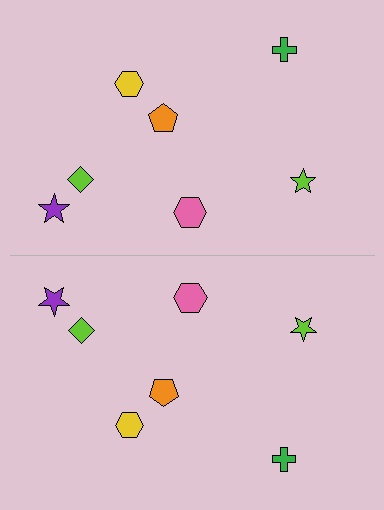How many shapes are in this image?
There are 14 shapes in this image.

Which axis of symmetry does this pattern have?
The pattern has a horizontal axis of symmetry running through the center of the image.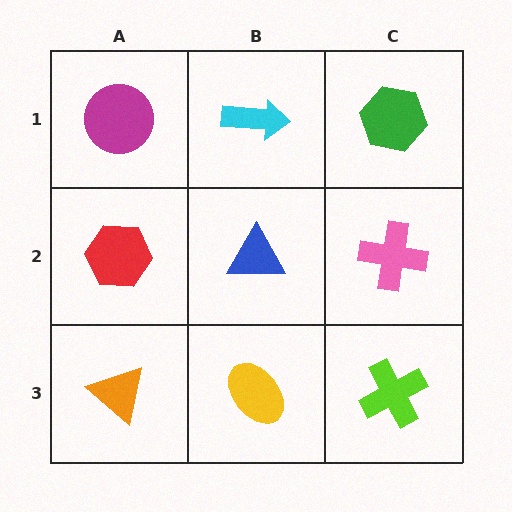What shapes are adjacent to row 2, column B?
A cyan arrow (row 1, column B), a yellow ellipse (row 3, column B), a red hexagon (row 2, column A), a pink cross (row 2, column C).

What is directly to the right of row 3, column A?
A yellow ellipse.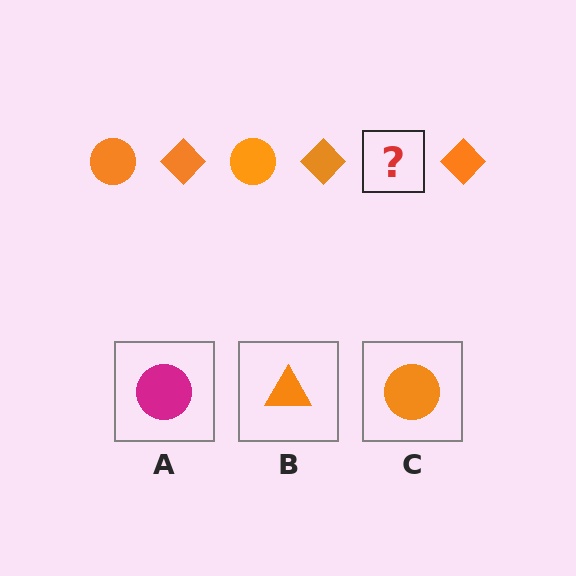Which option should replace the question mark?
Option C.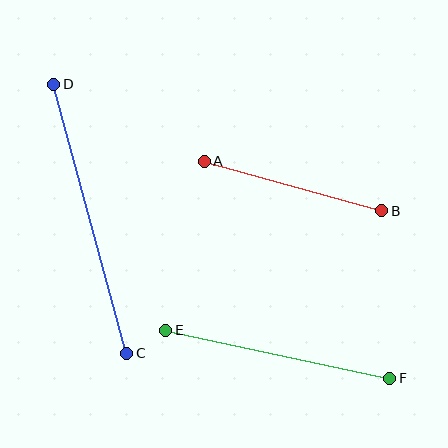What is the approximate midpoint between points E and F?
The midpoint is at approximately (278, 354) pixels.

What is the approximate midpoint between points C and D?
The midpoint is at approximately (90, 219) pixels.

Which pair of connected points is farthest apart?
Points C and D are farthest apart.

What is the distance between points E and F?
The distance is approximately 229 pixels.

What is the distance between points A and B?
The distance is approximately 185 pixels.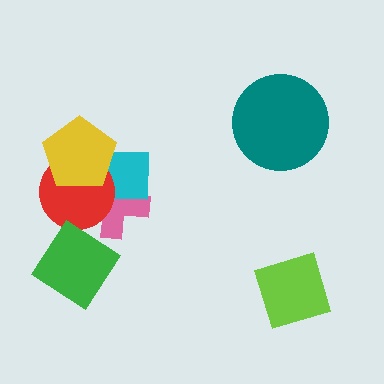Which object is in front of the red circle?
The yellow pentagon is in front of the red circle.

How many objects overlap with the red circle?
3 objects overlap with the red circle.